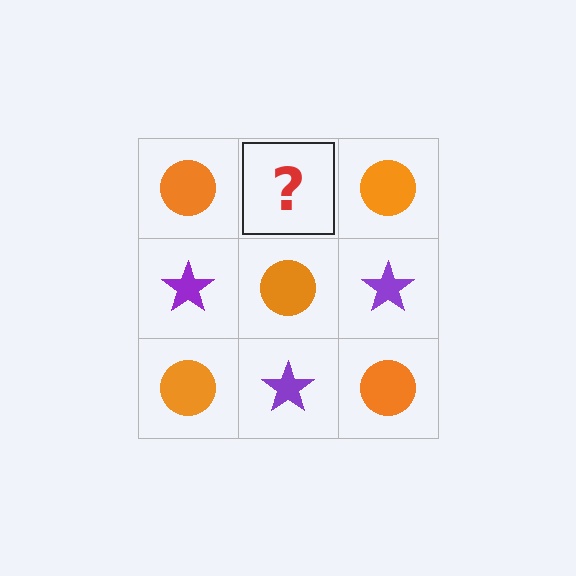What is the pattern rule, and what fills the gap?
The rule is that it alternates orange circle and purple star in a checkerboard pattern. The gap should be filled with a purple star.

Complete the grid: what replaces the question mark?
The question mark should be replaced with a purple star.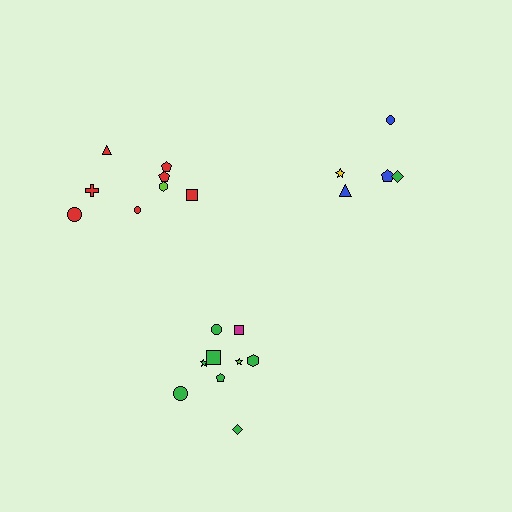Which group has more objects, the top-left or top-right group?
The top-left group.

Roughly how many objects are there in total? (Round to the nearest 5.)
Roughly 25 objects in total.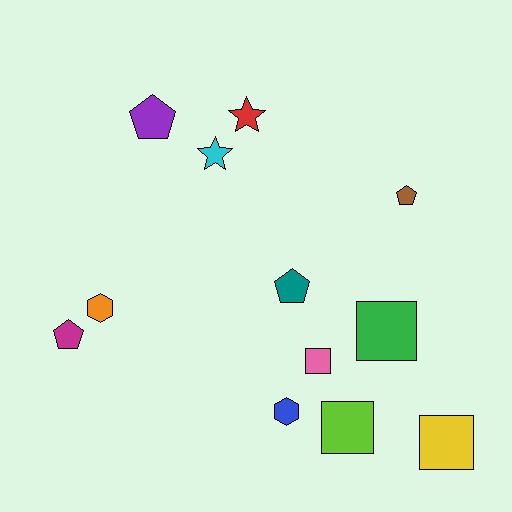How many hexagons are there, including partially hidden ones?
There are 2 hexagons.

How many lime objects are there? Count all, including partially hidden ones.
There is 1 lime object.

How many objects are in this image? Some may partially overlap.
There are 12 objects.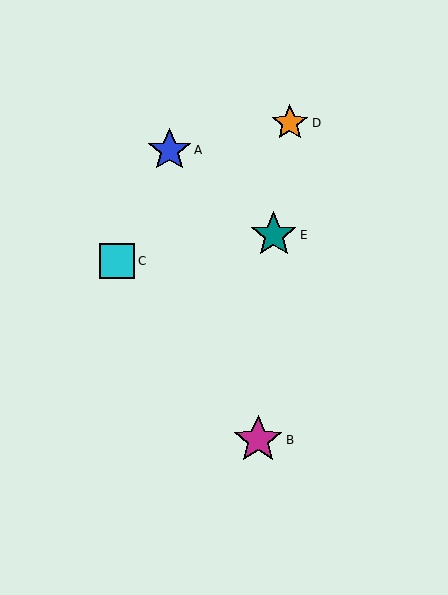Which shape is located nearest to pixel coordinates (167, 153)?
The blue star (labeled A) at (169, 150) is nearest to that location.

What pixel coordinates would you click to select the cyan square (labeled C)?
Click at (117, 261) to select the cyan square C.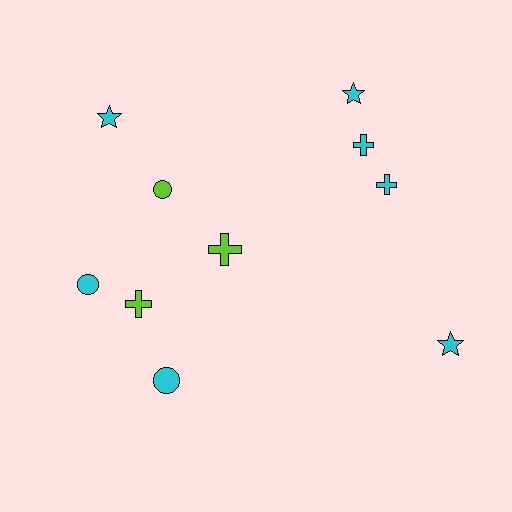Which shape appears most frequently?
Cross, with 4 objects.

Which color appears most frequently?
Cyan, with 7 objects.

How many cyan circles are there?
There are 2 cyan circles.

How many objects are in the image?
There are 10 objects.